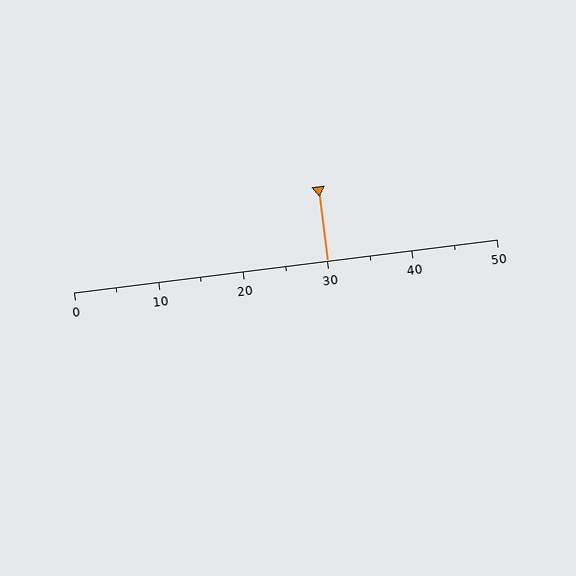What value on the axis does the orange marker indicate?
The marker indicates approximately 30.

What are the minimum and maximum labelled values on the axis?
The axis runs from 0 to 50.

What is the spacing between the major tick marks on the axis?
The major ticks are spaced 10 apart.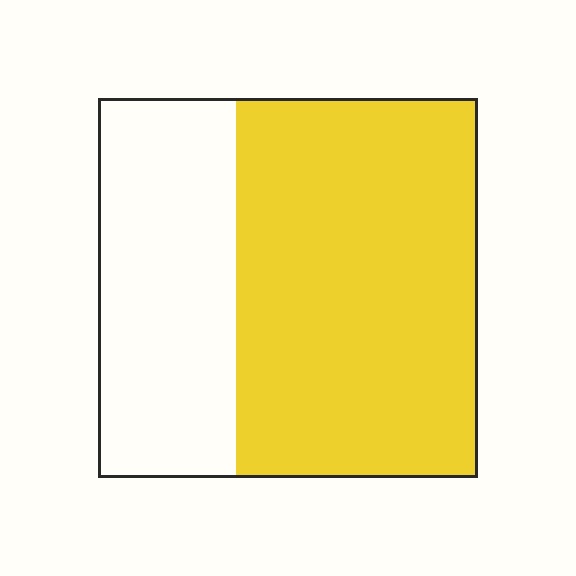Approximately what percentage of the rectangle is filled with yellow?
Approximately 65%.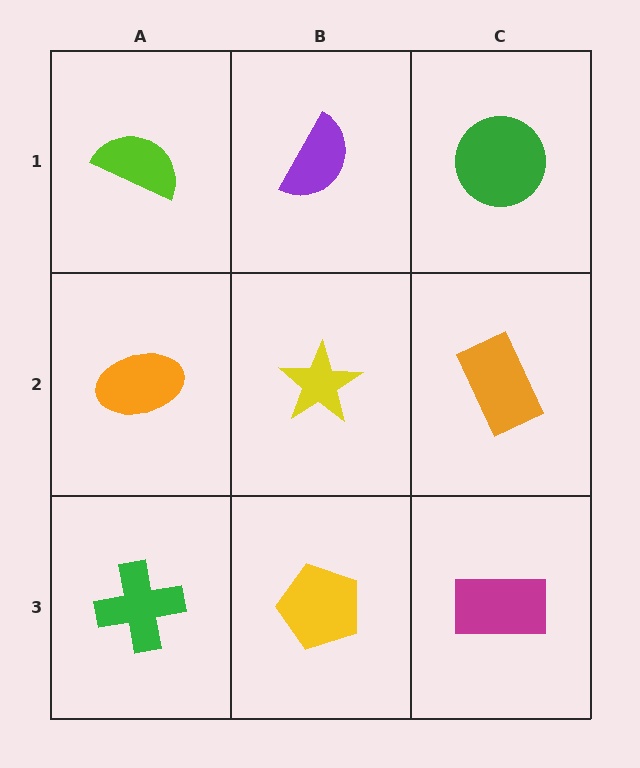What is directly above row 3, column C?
An orange rectangle.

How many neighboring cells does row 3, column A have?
2.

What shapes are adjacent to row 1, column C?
An orange rectangle (row 2, column C), a purple semicircle (row 1, column B).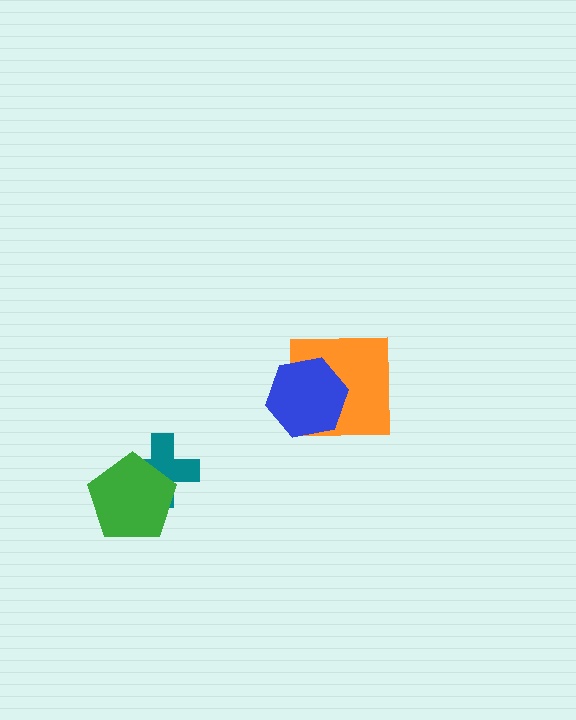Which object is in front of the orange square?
The blue hexagon is in front of the orange square.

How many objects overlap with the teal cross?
1 object overlaps with the teal cross.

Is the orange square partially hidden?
Yes, it is partially covered by another shape.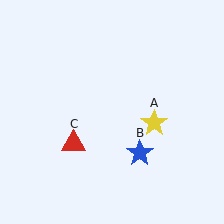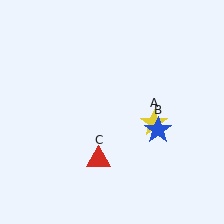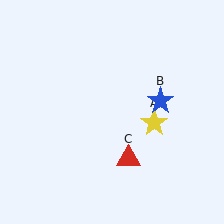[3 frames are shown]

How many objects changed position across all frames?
2 objects changed position: blue star (object B), red triangle (object C).